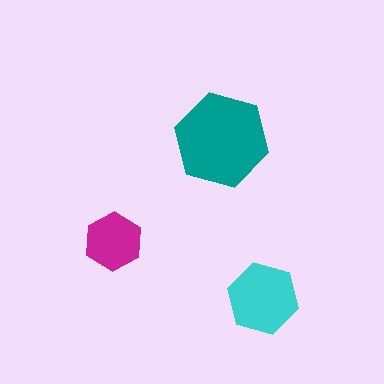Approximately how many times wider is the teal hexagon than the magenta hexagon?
About 1.5 times wider.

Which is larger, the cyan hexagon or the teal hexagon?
The teal one.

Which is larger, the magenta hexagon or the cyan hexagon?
The cyan one.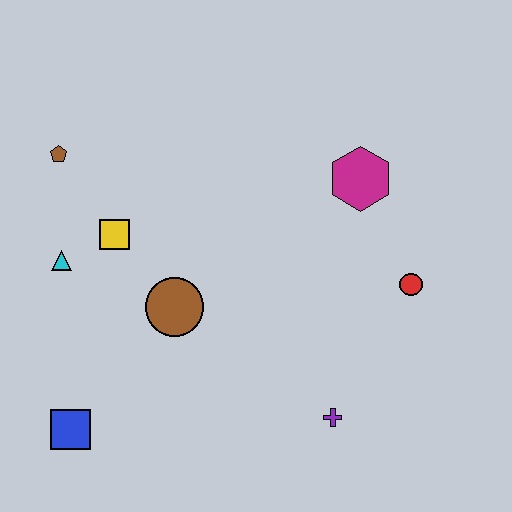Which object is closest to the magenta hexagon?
The red circle is closest to the magenta hexagon.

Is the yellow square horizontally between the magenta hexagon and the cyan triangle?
Yes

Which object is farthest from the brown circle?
The red circle is farthest from the brown circle.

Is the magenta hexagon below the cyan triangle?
No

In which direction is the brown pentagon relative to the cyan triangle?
The brown pentagon is above the cyan triangle.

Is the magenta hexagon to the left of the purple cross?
No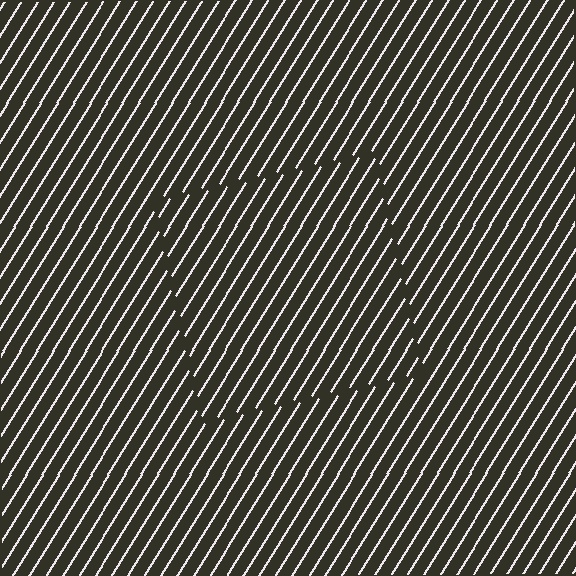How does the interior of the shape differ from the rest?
The interior of the shape contains the same grating, shifted by half a period — the contour is defined by the phase discontinuity where line-ends from the inner and outer gratings abut.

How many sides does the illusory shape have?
4 sides — the line-ends trace a square.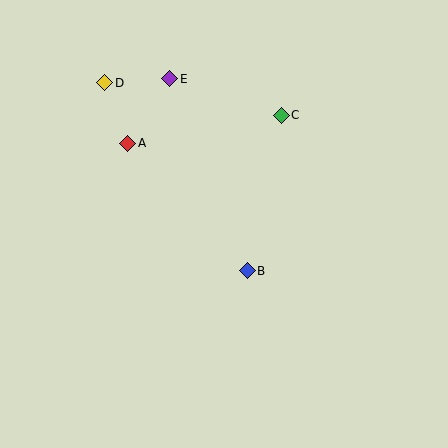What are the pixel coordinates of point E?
Point E is at (170, 79).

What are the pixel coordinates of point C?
Point C is at (281, 115).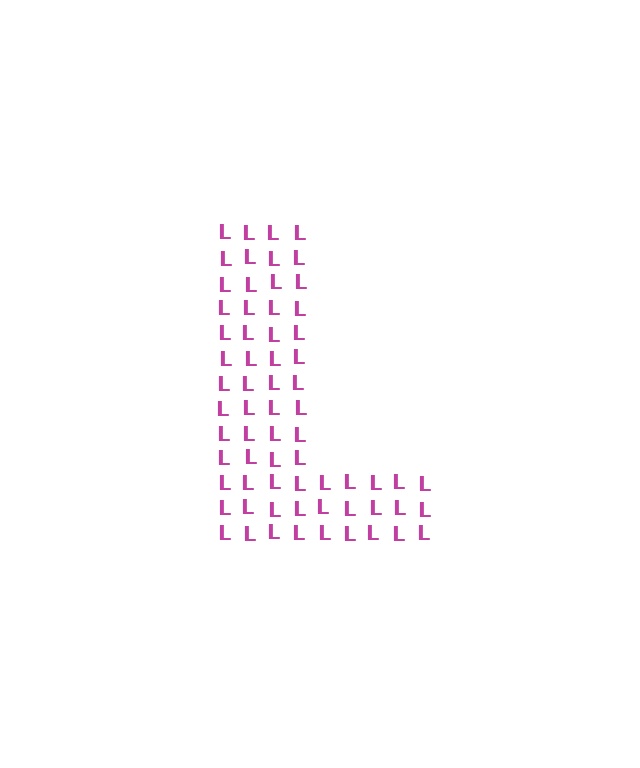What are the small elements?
The small elements are letter L's.